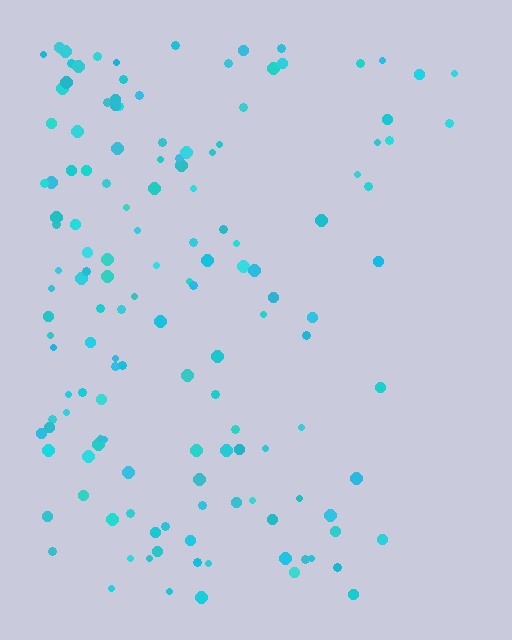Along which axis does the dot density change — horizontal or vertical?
Horizontal.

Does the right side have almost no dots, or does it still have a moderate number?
Still a moderate number, just noticeably fewer than the left.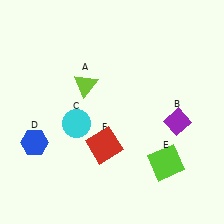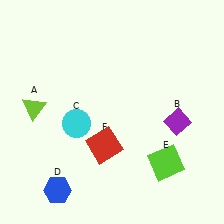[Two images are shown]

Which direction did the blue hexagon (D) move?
The blue hexagon (D) moved down.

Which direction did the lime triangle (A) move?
The lime triangle (A) moved left.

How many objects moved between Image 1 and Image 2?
2 objects moved between the two images.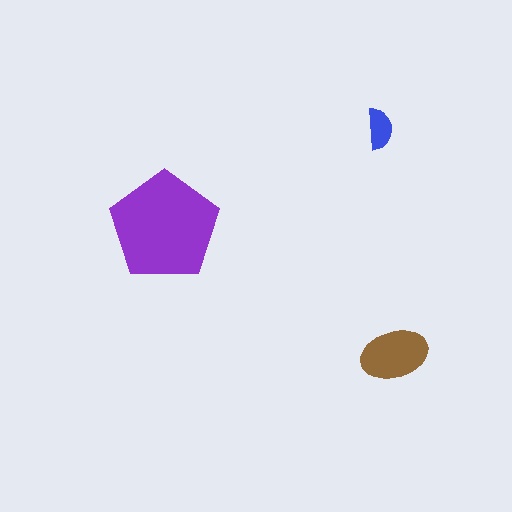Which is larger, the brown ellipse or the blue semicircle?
The brown ellipse.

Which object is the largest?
The purple pentagon.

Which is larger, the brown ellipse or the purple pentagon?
The purple pentagon.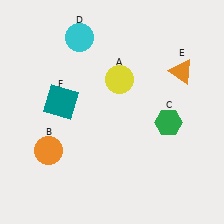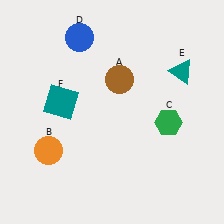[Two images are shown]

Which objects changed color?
A changed from yellow to brown. D changed from cyan to blue. E changed from orange to teal.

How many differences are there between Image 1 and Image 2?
There are 3 differences between the two images.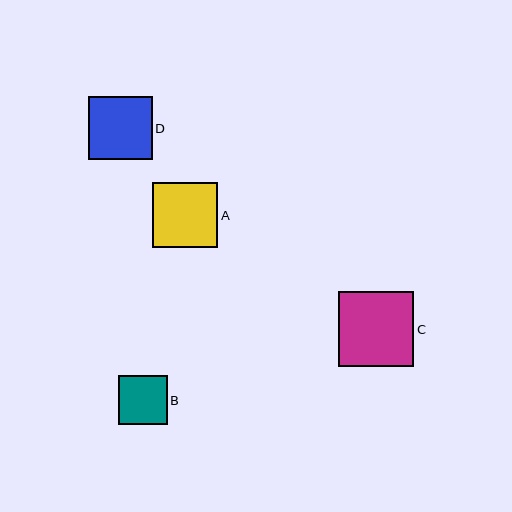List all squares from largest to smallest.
From largest to smallest: C, A, D, B.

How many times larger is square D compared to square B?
Square D is approximately 1.3 times the size of square B.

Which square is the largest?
Square C is the largest with a size of approximately 75 pixels.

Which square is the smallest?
Square B is the smallest with a size of approximately 49 pixels.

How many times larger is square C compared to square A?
Square C is approximately 1.2 times the size of square A.